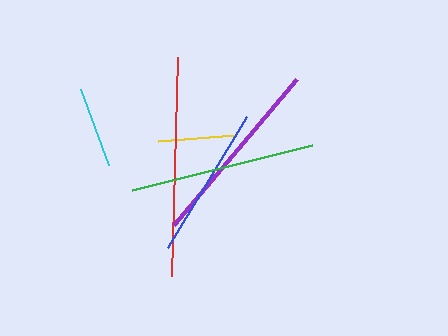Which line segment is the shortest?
The yellow line is the shortest at approximately 77 pixels.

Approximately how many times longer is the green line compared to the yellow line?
The green line is approximately 2.4 times the length of the yellow line.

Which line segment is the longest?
The red line is the longest at approximately 219 pixels.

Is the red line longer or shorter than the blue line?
The red line is longer than the blue line.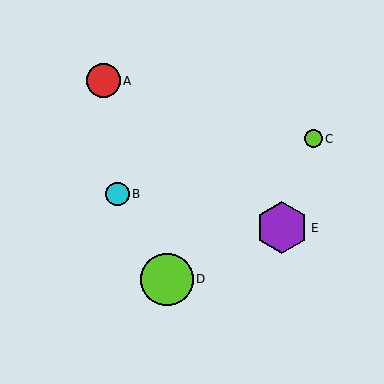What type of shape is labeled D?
Shape D is a lime circle.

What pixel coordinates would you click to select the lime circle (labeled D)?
Click at (167, 279) to select the lime circle D.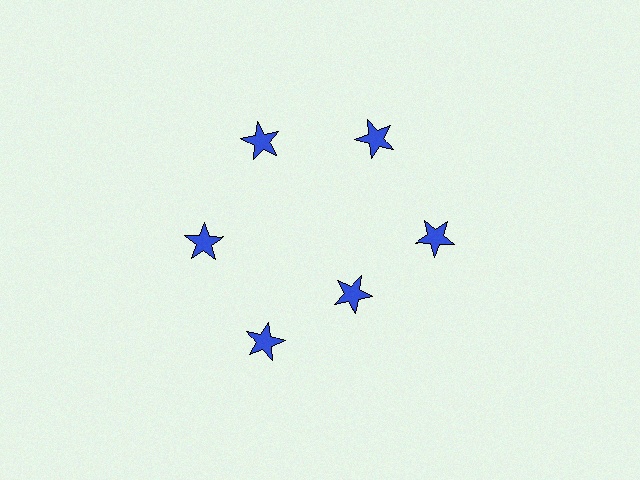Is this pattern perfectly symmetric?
No. The 6 blue stars are arranged in a ring, but one element near the 5 o'clock position is pulled inward toward the center, breaking the 6-fold rotational symmetry.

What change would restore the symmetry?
The symmetry would be restored by moving it outward, back onto the ring so that all 6 stars sit at equal angles and equal distance from the center.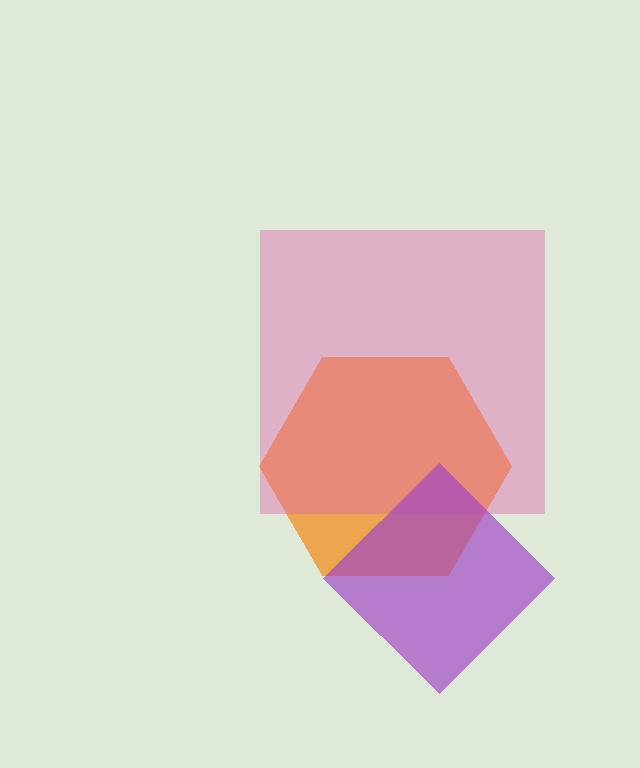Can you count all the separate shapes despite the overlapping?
Yes, there are 3 separate shapes.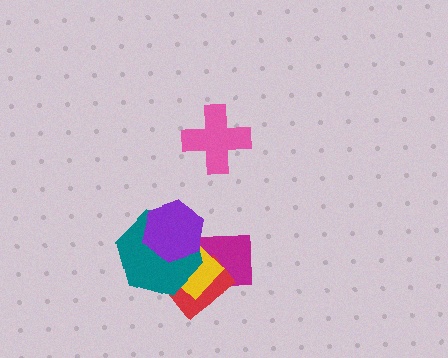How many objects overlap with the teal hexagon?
4 objects overlap with the teal hexagon.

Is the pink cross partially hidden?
No, no other shape covers it.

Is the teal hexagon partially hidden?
Yes, it is partially covered by another shape.